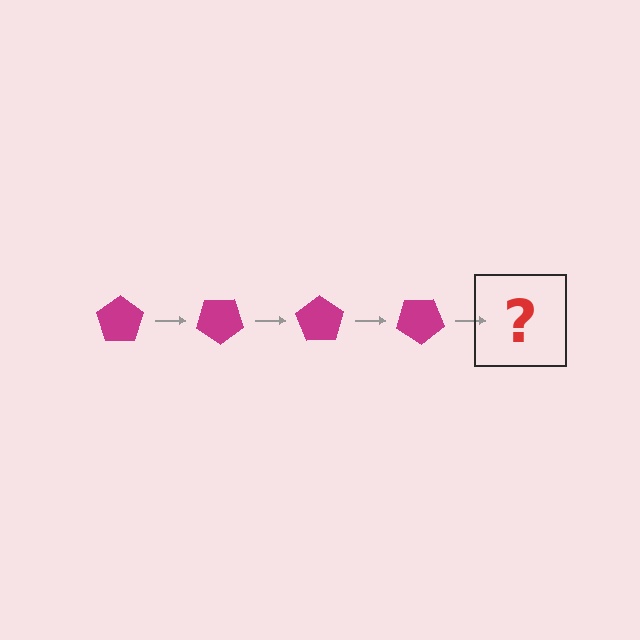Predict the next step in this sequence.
The next step is a magenta pentagon rotated 140 degrees.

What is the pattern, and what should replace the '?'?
The pattern is that the pentagon rotates 35 degrees each step. The '?' should be a magenta pentagon rotated 140 degrees.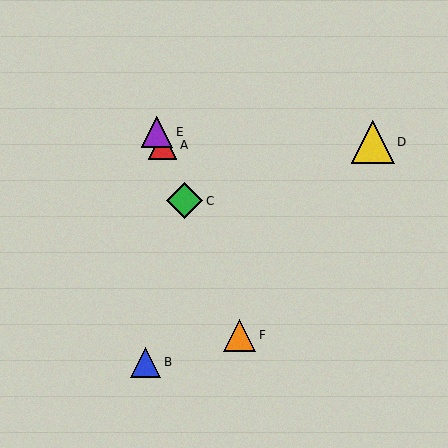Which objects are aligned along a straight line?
Objects A, C, E, F are aligned along a straight line.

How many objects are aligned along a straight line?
4 objects (A, C, E, F) are aligned along a straight line.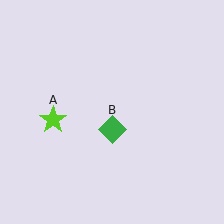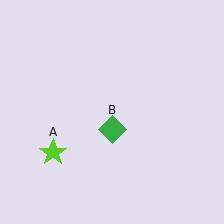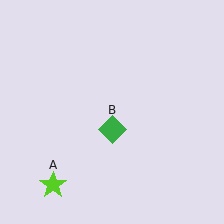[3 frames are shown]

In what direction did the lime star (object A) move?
The lime star (object A) moved down.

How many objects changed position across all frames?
1 object changed position: lime star (object A).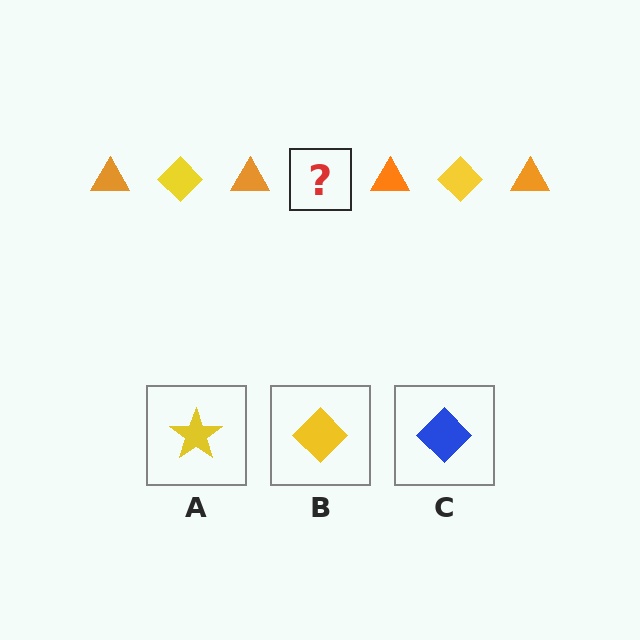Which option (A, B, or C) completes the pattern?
B.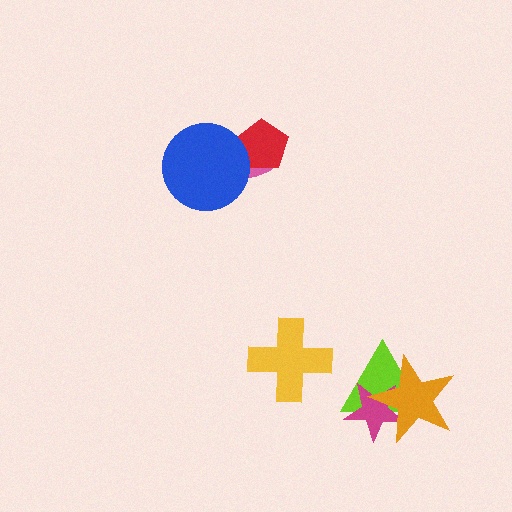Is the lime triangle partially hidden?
Yes, it is partially covered by another shape.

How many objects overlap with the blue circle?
2 objects overlap with the blue circle.